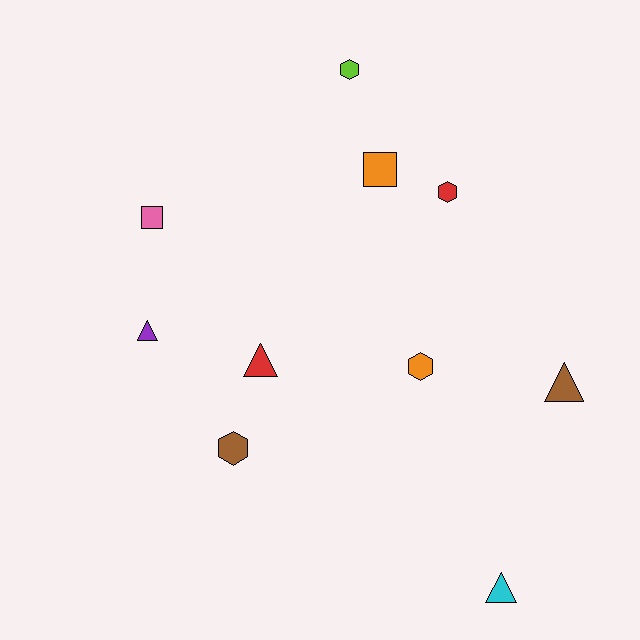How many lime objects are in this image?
There is 1 lime object.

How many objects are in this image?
There are 10 objects.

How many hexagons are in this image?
There are 4 hexagons.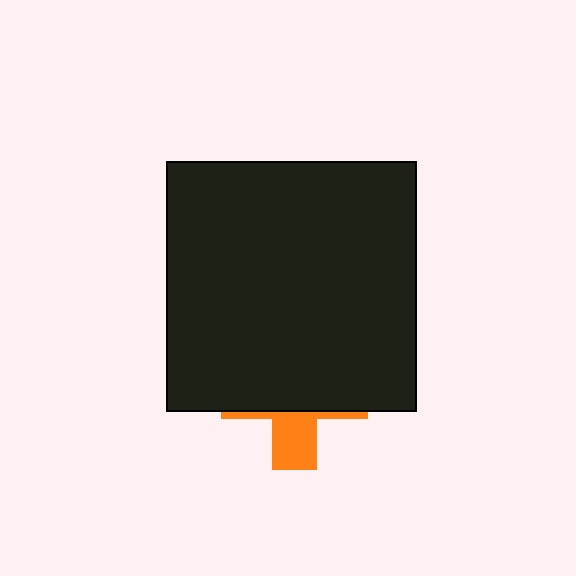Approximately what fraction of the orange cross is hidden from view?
Roughly 69% of the orange cross is hidden behind the black square.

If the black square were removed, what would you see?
You would see the complete orange cross.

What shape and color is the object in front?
The object in front is a black square.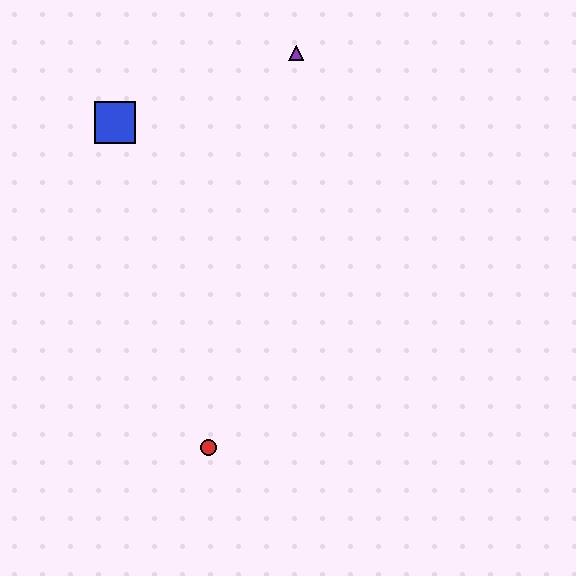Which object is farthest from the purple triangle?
The red circle is farthest from the purple triangle.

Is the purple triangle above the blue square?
Yes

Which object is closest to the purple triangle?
The blue square is closest to the purple triangle.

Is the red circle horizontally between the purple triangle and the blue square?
Yes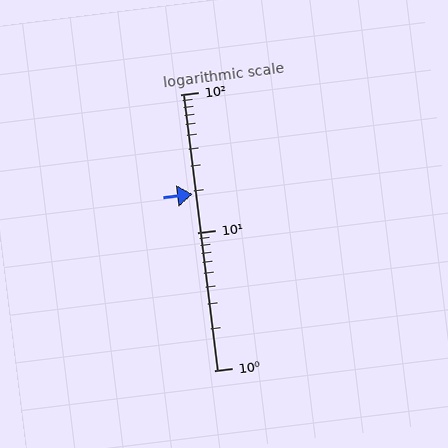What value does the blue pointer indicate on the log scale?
The pointer indicates approximately 19.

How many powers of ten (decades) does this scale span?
The scale spans 2 decades, from 1 to 100.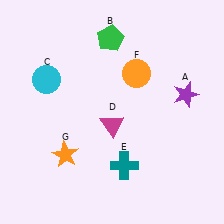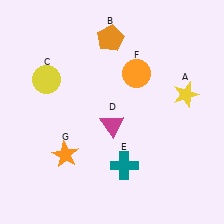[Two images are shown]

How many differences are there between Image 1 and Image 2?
There are 3 differences between the two images.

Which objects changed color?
A changed from purple to yellow. B changed from green to orange. C changed from cyan to yellow.